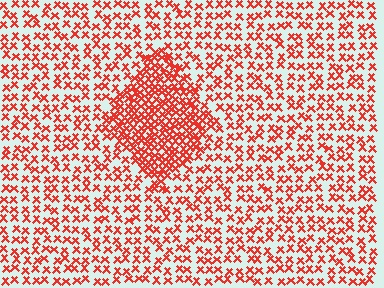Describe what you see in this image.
The image contains small red elements arranged at two different densities. A diamond-shaped region is visible where the elements are more densely packed than the surrounding area.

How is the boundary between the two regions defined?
The boundary is defined by a change in element density (approximately 2.2x ratio). All elements are the same color, size, and shape.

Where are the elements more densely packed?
The elements are more densely packed inside the diamond boundary.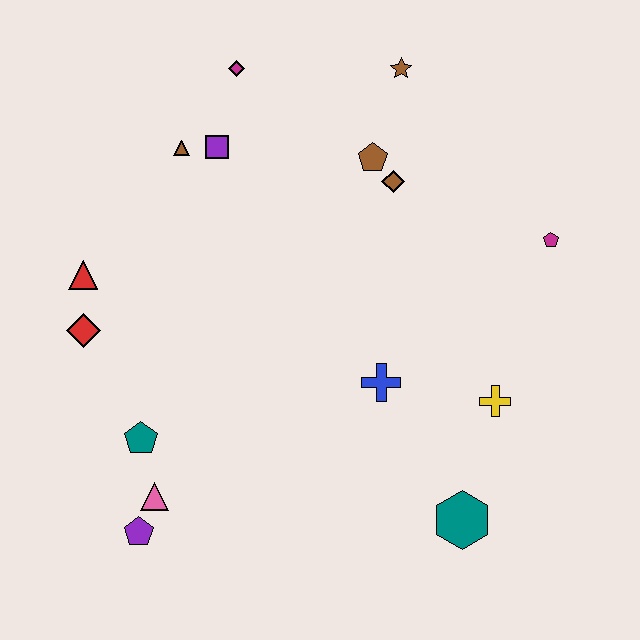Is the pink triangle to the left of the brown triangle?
Yes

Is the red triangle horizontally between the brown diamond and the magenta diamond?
No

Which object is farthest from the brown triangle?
The teal hexagon is farthest from the brown triangle.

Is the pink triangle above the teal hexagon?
Yes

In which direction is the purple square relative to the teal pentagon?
The purple square is above the teal pentagon.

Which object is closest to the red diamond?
The red triangle is closest to the red diamond.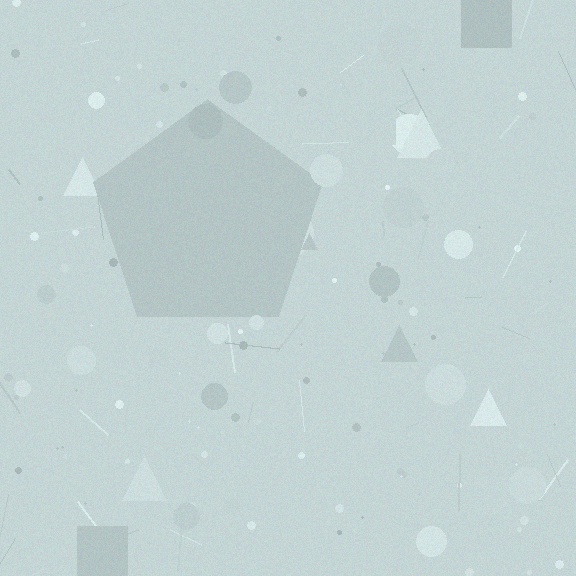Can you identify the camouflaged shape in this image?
The camouflaged shape is a pentagon.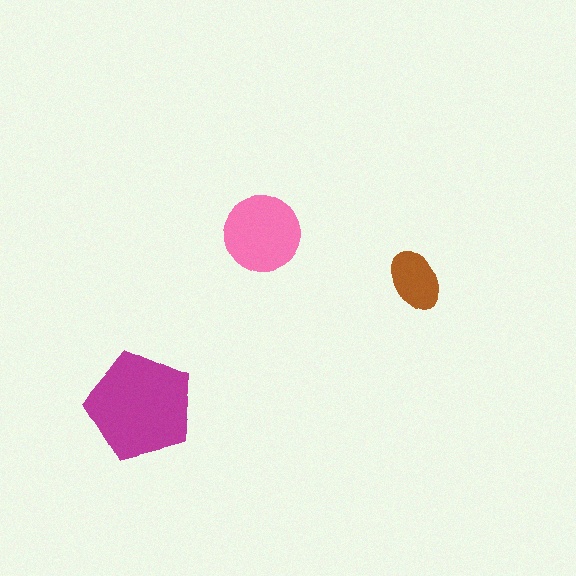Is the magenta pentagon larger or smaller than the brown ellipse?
Larger.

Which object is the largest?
The magenta pentagon.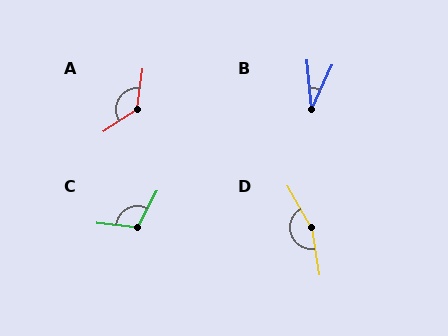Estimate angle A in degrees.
Approximately 131 degrees.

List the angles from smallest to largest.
B (30°), C (112°), A (131°), D (159°).